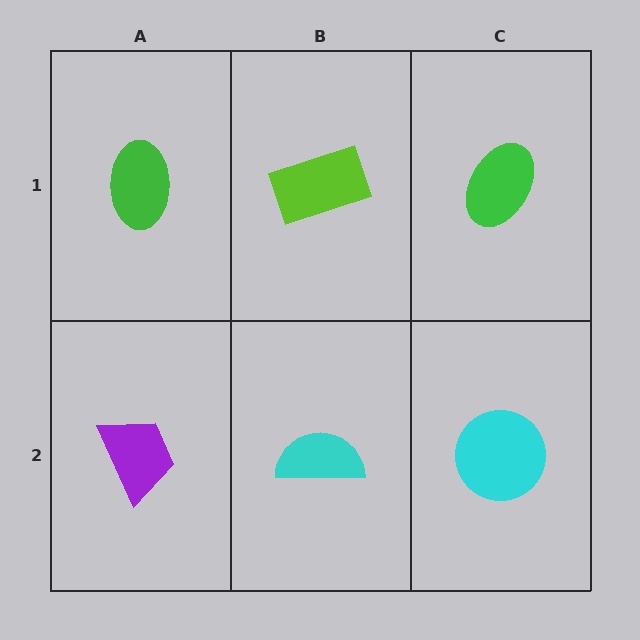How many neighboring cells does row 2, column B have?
3.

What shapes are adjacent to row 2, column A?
A green ellipse (row 1, column A), a cyan semicircle (row 2, column B).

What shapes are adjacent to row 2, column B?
A lime rectangle (row 1, column B), a purple trapezoid (row 2, column A), a cyan circle (row 2, column C).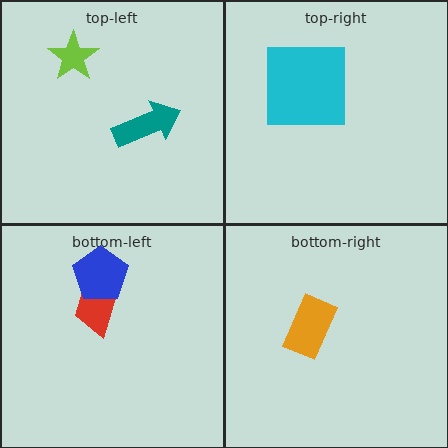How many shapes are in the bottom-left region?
2.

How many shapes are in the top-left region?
2.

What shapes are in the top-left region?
The lime star, the teal arrow.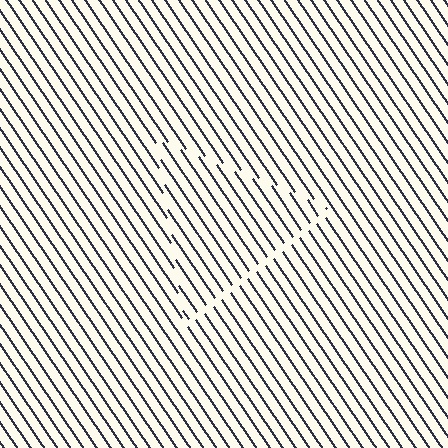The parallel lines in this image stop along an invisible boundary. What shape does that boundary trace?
An illusory triangle. The interior of the shape contains the same grating, shifted by half a period — the contour is defined by the phase discontinuity where line-ends from the inner and outer gratings abut.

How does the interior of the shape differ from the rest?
The interior of the shape contains the same grating, shifted by half a period — the contour is defined by the phase discontinuity where line-ends from the inner and outer gratings abut.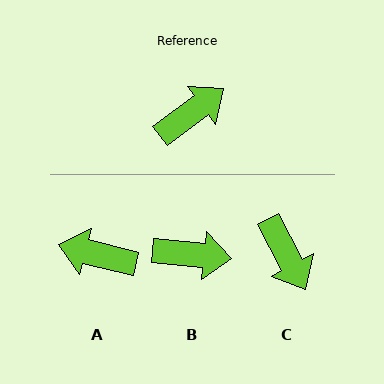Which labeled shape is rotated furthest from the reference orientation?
A, about 129 degrees away.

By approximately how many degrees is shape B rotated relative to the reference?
Approximately 43 degrees clockwise.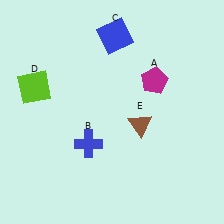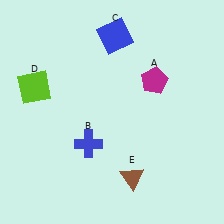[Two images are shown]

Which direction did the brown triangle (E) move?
The brown triangle (E) moved down.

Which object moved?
The brown triangle (E) moved down.